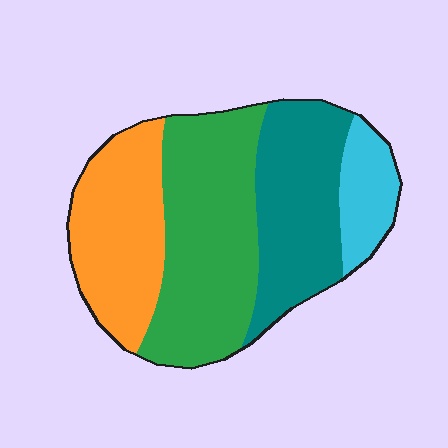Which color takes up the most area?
Green, at roughly 35%.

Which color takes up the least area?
Cyan, at roughly 10%.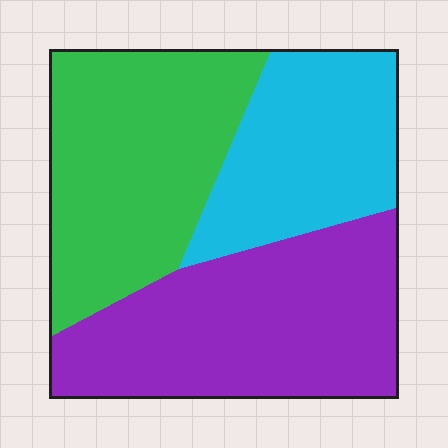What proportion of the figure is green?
Green takes up about one third (1/3) of the figure.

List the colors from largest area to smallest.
From largest to smallest: purple, green, cyan.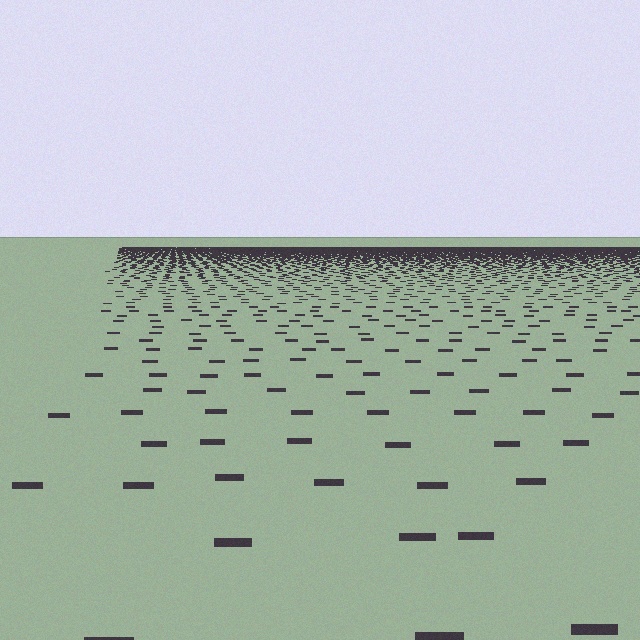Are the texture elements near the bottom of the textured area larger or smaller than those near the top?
Larger. Near the bottom, elements are closer to the viewer and appear at a bigger on-screen size.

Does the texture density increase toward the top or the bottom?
Density increases toward the top.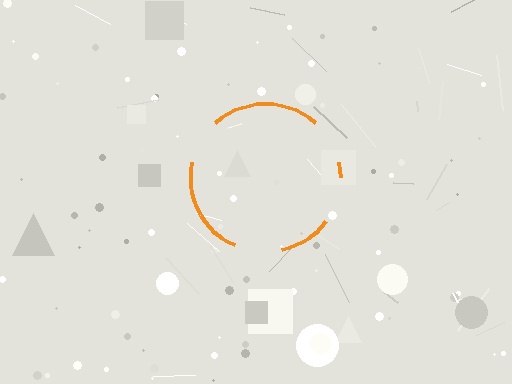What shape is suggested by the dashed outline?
The dashed outline suggests a circle.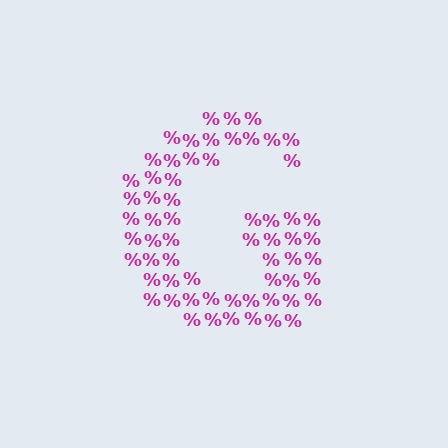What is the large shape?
The large shape is the letter G.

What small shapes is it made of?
It is made of small percent signs.